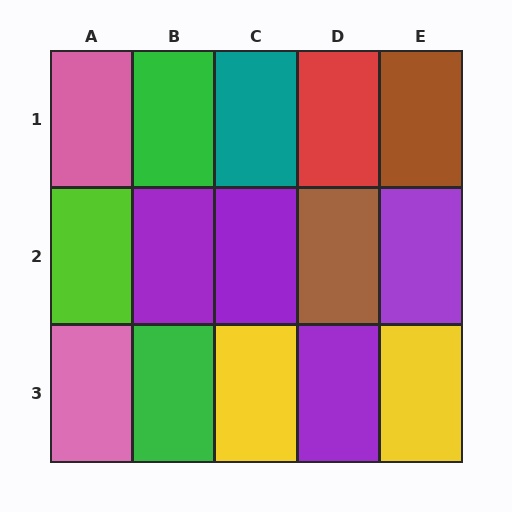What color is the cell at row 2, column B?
Purple.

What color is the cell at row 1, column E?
Brown.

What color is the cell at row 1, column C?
Teal.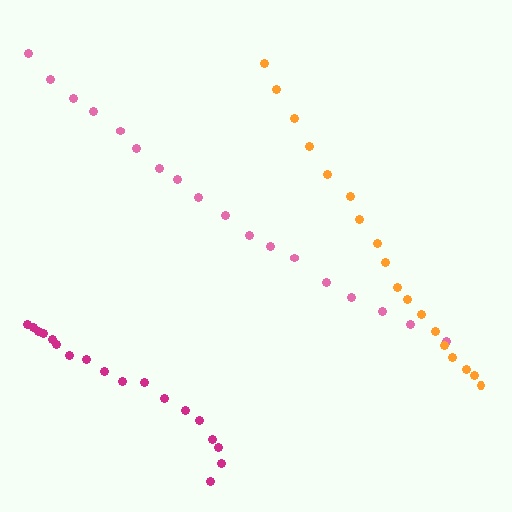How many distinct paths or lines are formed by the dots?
There are 3 distinct paths.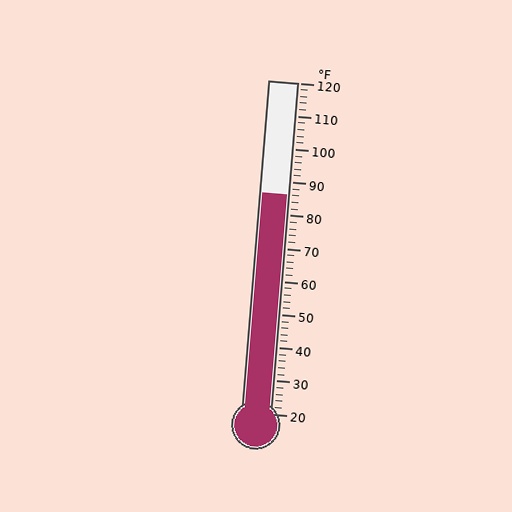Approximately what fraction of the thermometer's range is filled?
The thermometer is filled to approximately 65% of its range.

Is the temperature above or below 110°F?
The temperature is below 110°F.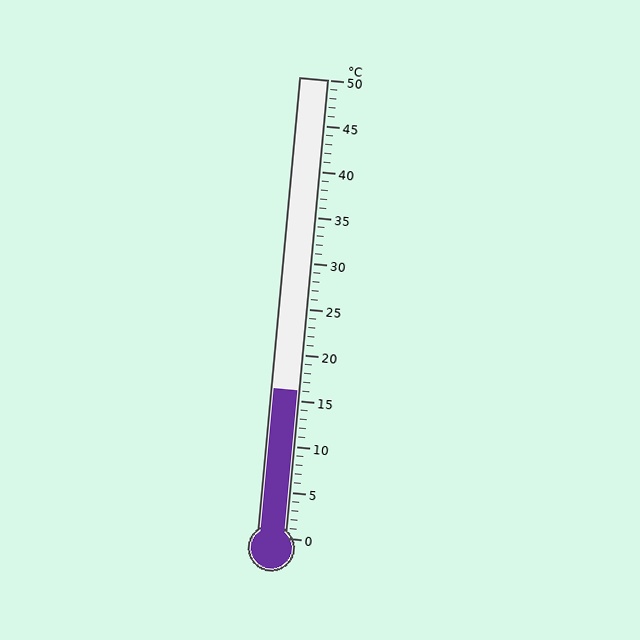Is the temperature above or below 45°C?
The temperature is below 45°C.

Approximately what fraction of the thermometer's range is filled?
The thermometer is filled to approximately 30% of its range.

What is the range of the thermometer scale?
The thermometer scale ranges from 0°C to 50°C.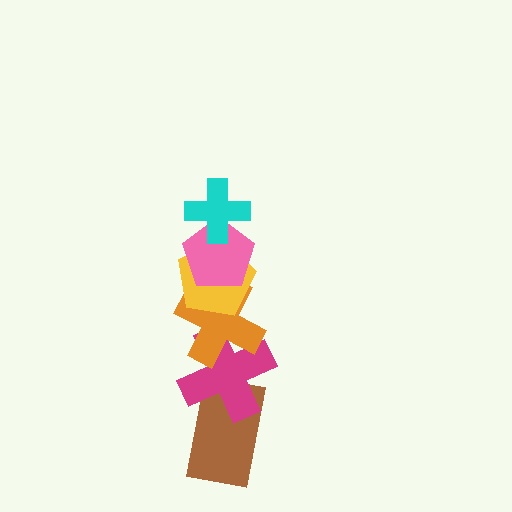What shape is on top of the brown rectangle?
The magenta cross is on top of the brown rectangle.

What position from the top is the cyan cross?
The cyan cross is 1st from the top.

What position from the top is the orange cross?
The orange cross is 4th from the top.